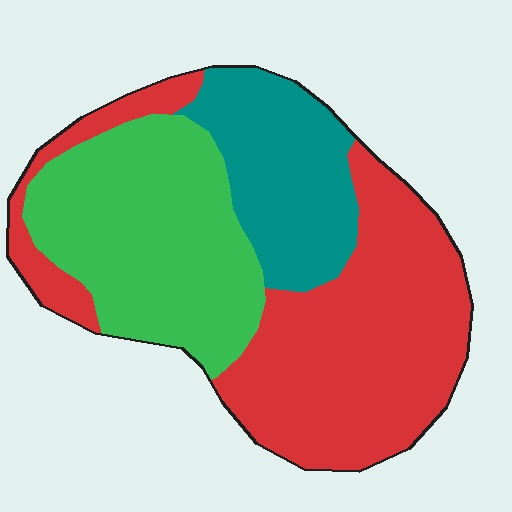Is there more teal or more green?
Green.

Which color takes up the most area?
Red, at roughly 45%.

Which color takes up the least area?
Teal, at roughly 20%.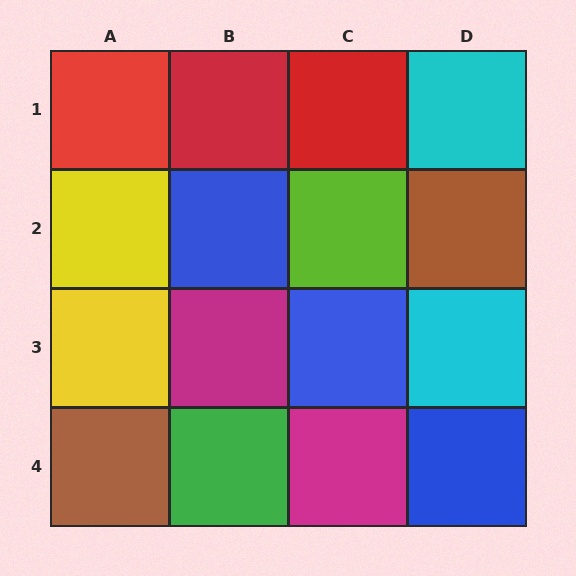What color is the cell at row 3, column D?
Cyan.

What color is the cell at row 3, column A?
Yellow.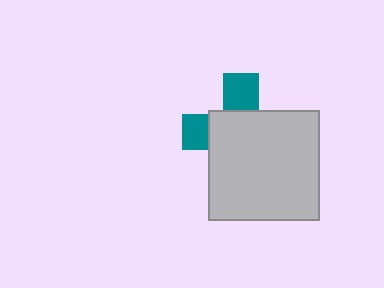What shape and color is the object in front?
The object in front is a light gray square.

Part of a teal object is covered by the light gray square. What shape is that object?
It is a cross.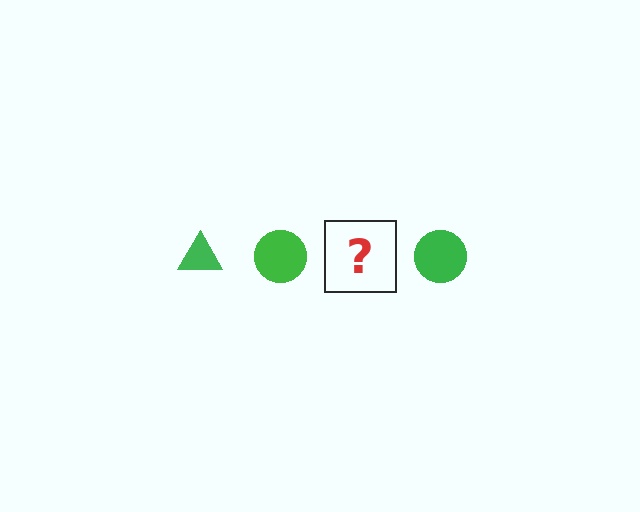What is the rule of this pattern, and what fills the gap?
The rule is that the pattern cycles through triangle, circle shapes in green. The gap should be filled with a green triangle.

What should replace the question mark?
The question mark should be replaced with a green triangle.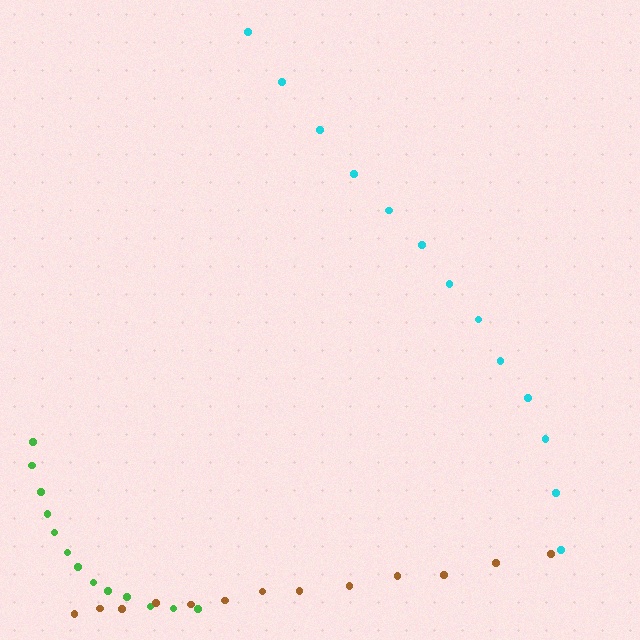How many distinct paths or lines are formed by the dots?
There are 3 distinct paths.